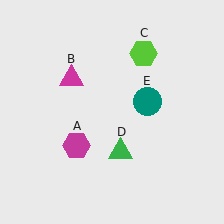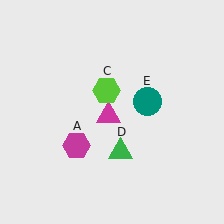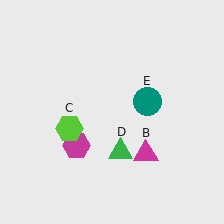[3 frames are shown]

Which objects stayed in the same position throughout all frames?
Magenta hexagon (object A) and green triangle (object D) and teal circle (object E) remained stationary.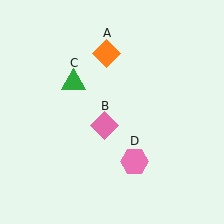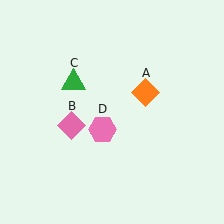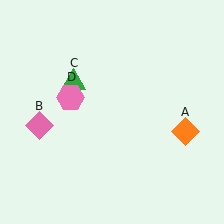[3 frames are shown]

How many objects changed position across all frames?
3 objects changed position: orange diamond (object A), pink diamond (object B), pink hexagon (object D).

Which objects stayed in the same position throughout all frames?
Green triangle (object C) remained stationary.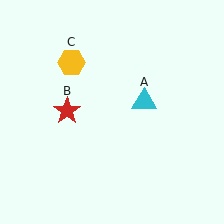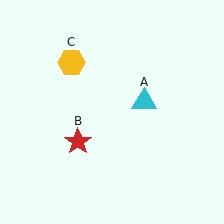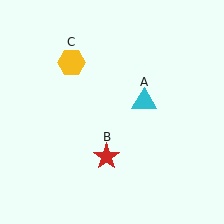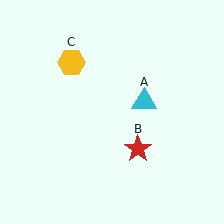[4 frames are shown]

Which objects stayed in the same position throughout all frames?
Cyan triangle (object A) and yellow hexagon (object C) remained stationary.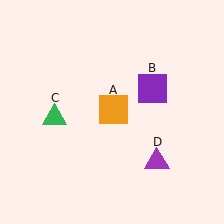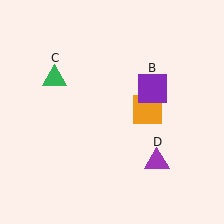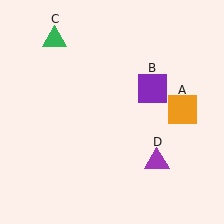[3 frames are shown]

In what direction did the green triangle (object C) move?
The green triangle (object C) moved up.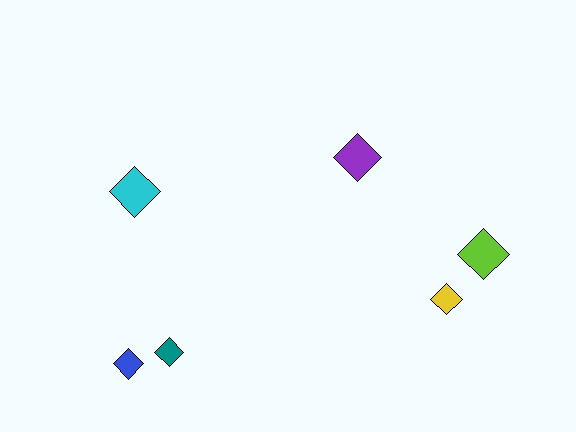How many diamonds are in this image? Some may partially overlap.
There are 6 diamonds.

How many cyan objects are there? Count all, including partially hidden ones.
There is 1 cyan object.